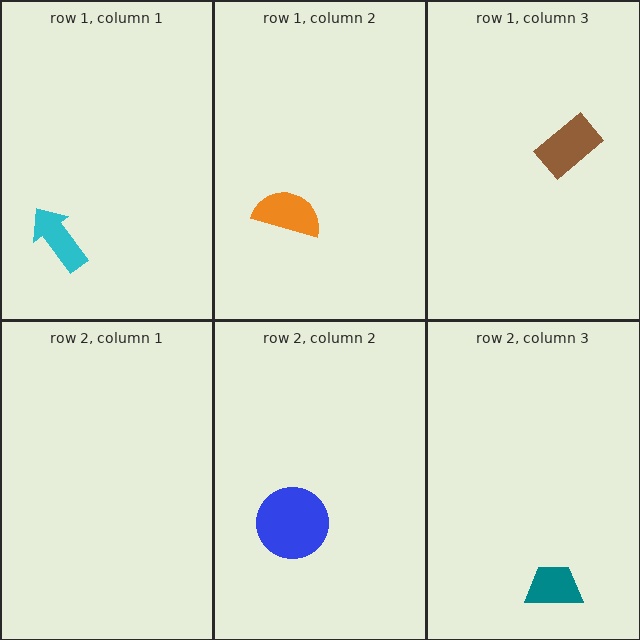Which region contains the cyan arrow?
The row 1, column 1 region.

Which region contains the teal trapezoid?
The row 2, column 3 region.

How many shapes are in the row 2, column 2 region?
1.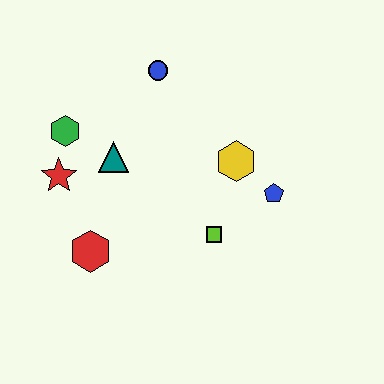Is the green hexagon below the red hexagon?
No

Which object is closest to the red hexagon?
The red star is closest to the red hexagon.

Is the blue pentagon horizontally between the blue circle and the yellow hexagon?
No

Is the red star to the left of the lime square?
Yes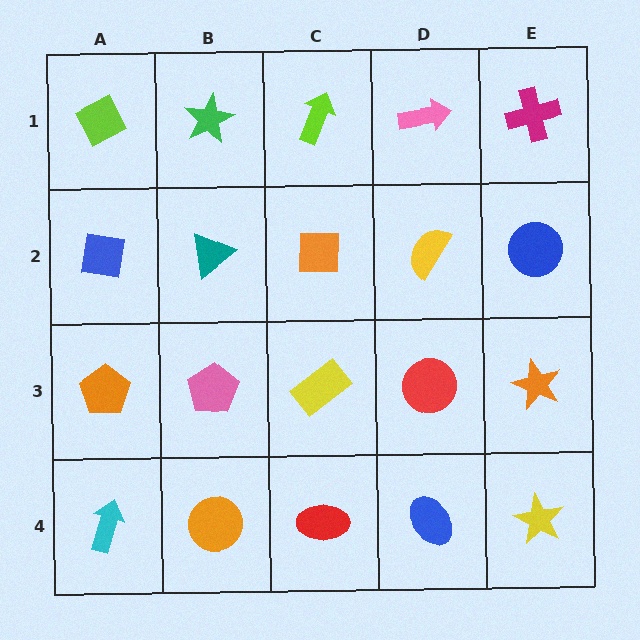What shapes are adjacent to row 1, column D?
A yellow semicircle (row 2, column D), a lime arrow (row 1, column C), a magenta cross (row 1, column E).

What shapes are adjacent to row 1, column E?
A blue circle (row 2, column E), a pink arrow (row 1, column D).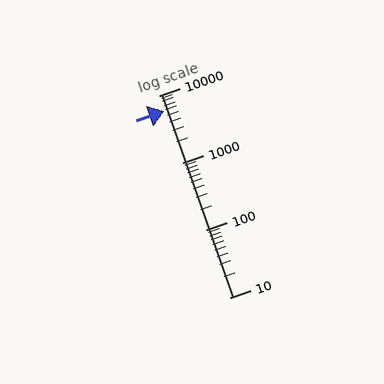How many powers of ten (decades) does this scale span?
The scale spans 3 decades, from 10 to 10000.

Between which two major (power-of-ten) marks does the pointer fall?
The pointer is between 1000 and 10000.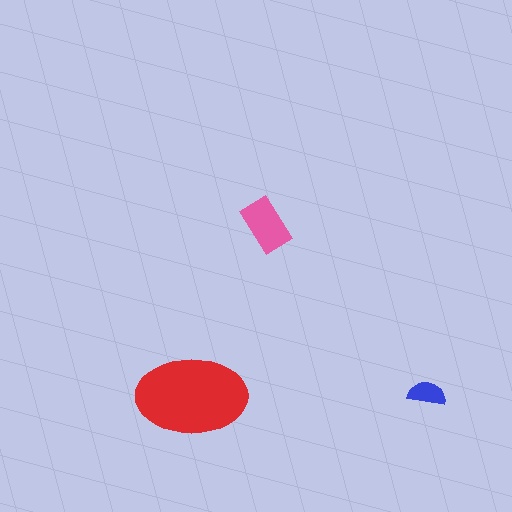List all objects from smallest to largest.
The blue semicircle, the pink rectangle, the red ellipse.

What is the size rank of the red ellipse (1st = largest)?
1st.